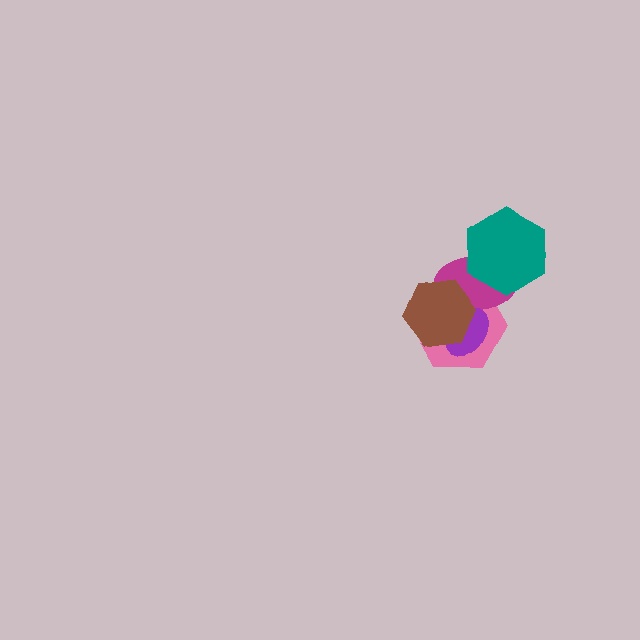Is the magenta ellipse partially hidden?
Yes, it is partially covered by another shape.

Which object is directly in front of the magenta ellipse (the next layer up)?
The purple ellipse is directly in front of the magenta ellipse.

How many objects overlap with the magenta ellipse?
4 objects overlap with the magenta ellipse.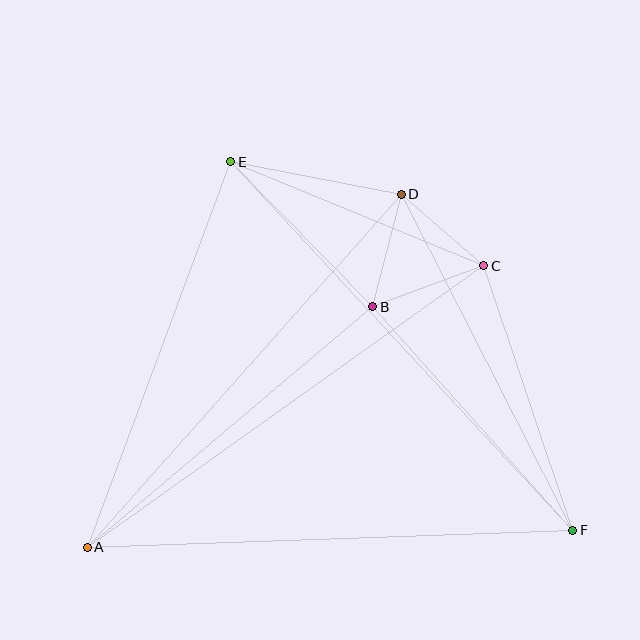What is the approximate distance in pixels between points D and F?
The distance between D and F is approximately 377 pixels.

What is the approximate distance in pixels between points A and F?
The distance between A and F is approximately 486 pixels.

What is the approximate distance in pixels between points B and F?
The distance between B and F is approximately 300 pixels.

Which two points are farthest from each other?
Points E and F are farthest from each other.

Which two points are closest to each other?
Points C and D are closest to each other.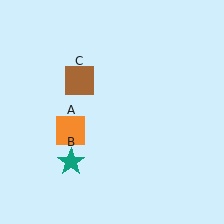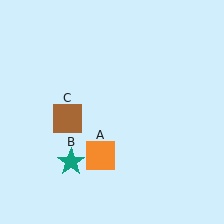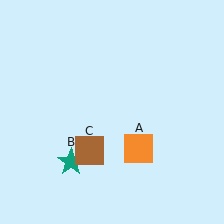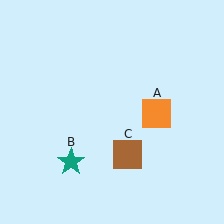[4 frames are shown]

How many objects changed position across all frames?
2 objects changed position: orange square (object A), brown square (object C).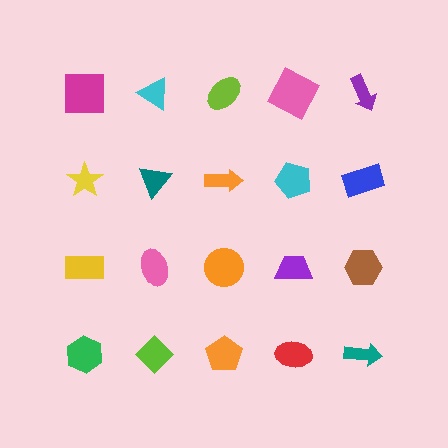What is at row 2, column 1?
A yellow star.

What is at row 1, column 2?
A cyan triangle.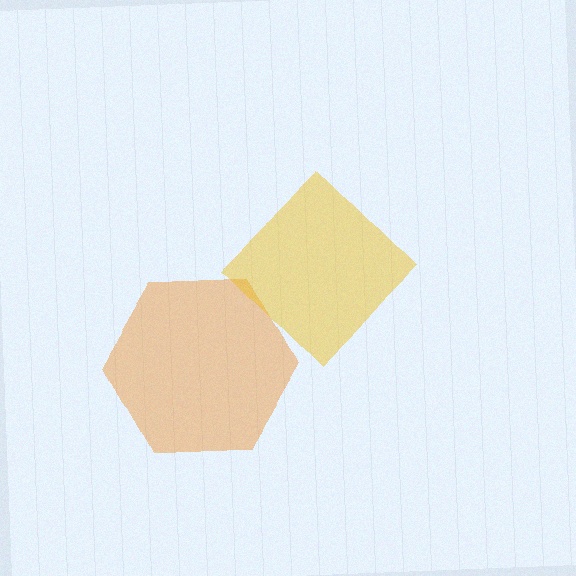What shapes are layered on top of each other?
The layered shapes are: an orange hexagon, a yellow diamond.